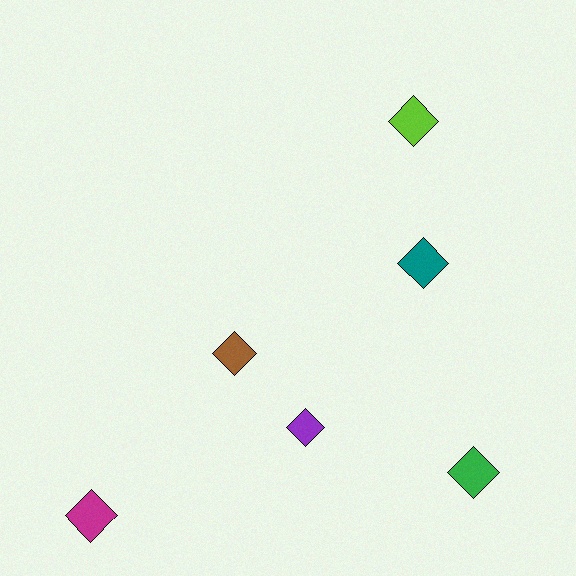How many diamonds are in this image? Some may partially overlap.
There are 6 diamonds.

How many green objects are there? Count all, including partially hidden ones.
There is 1 green object.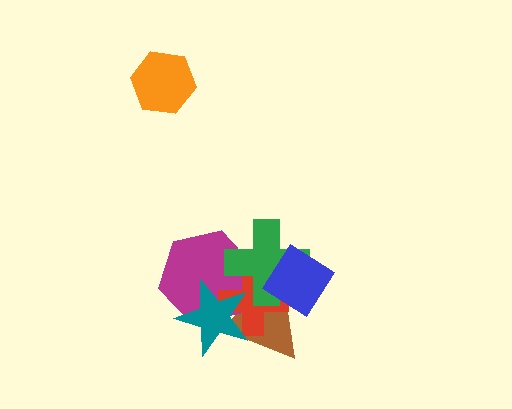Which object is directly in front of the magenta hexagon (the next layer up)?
The red cross is directly in front of the magenta hexagon.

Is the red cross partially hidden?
Yes, it is partially covered by another shape.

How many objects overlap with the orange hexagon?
0 objects overlap with the orange hexagon.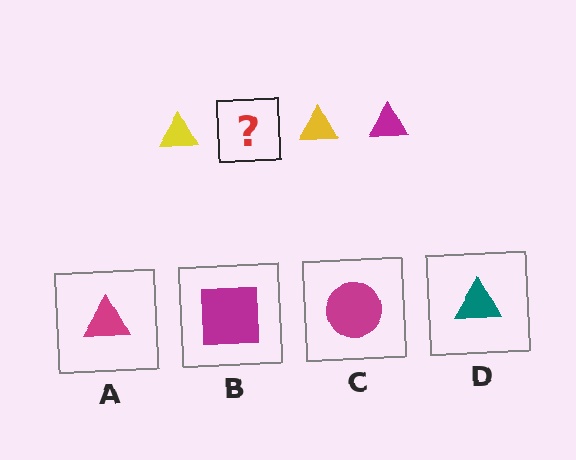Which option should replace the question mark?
Option A.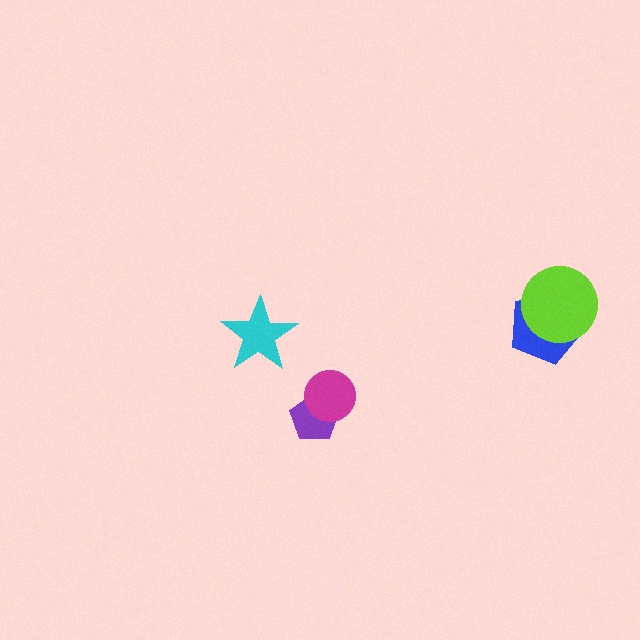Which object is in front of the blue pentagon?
The lime circle is in front of the blue pentagon.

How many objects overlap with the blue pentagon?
1 object overlaps with the blue pentagon.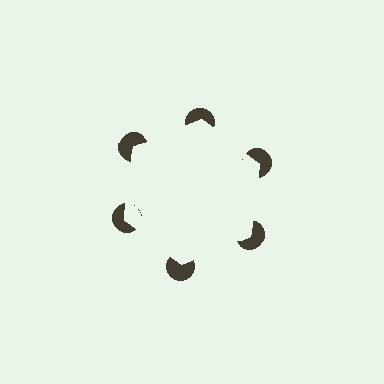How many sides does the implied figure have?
6 sides.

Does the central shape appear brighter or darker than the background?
It typically appears slightly brighter than the background, even though no actual brightness change is drawn.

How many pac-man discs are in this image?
There are 6 — one at each vertex of the illusory hexagon.